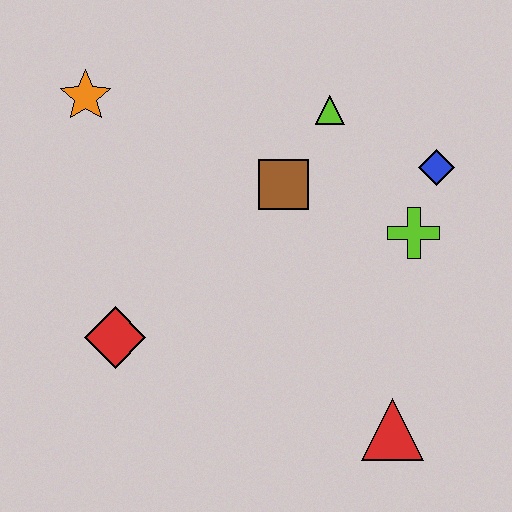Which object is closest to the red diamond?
The brown square is closest to the red diamond.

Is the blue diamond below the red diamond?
No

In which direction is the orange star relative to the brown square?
The orange star is to the left of the brown square.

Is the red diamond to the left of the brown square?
Yes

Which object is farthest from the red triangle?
The orange star is farthest from the red triangle.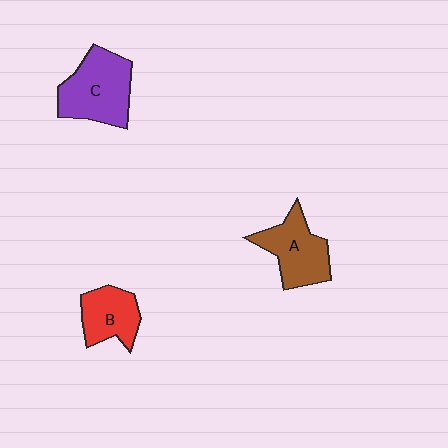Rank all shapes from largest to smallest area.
From largest to smallest: C (purple), A (brown), B (red).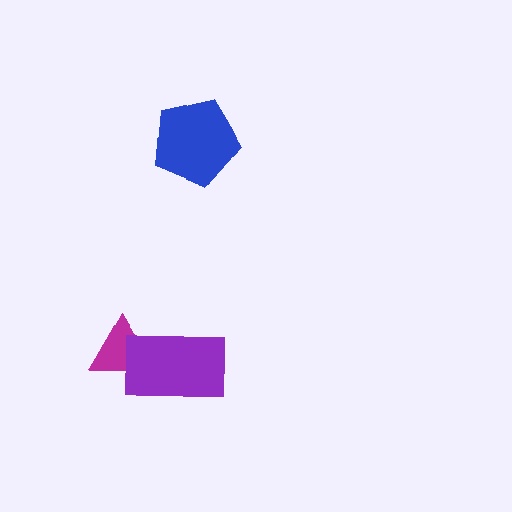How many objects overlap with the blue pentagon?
0 objects overlap with the blue pentagon.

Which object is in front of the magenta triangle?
The purple rectangle is in front of the magenta triangle.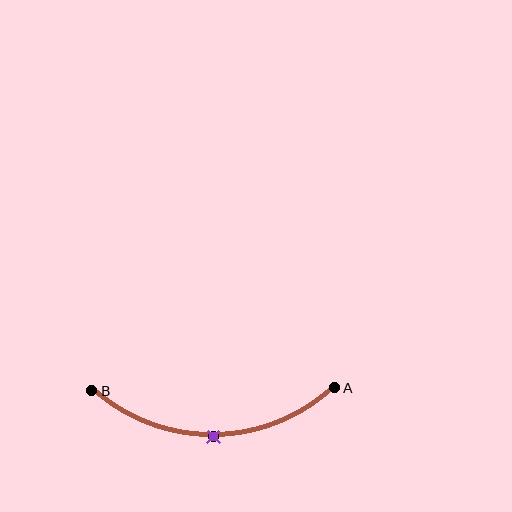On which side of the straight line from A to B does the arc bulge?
The arc bulges below the straight line connecting A and B.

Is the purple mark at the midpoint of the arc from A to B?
Yes. The purple mark lies on the arc at equal arc-length from both A and B — it is the arc midpoint.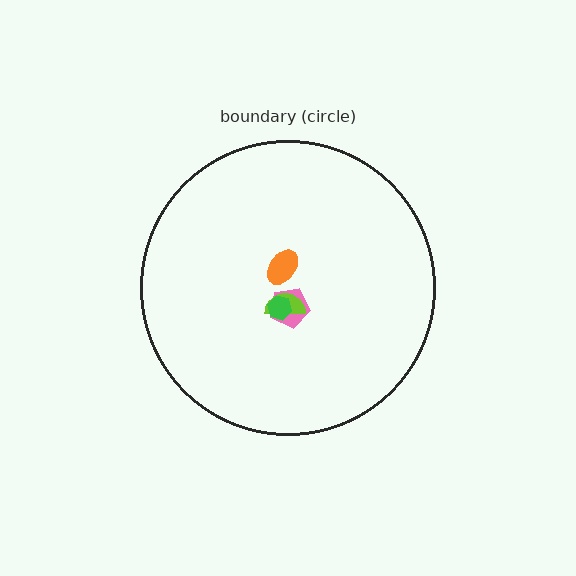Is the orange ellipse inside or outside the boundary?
Inside.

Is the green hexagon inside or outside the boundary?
Inside.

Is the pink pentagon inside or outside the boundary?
Inside.